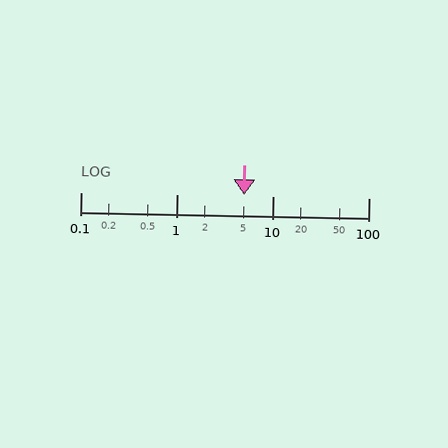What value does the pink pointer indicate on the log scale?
The pointer indicates approximately 5.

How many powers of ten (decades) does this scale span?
The scale spans 3 decades, from 0.1 to 100.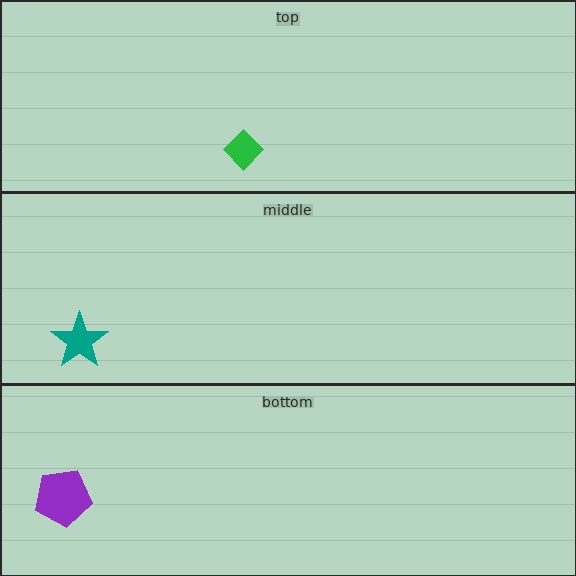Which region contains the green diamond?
The top region.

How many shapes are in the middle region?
1.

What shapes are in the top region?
The green diamond.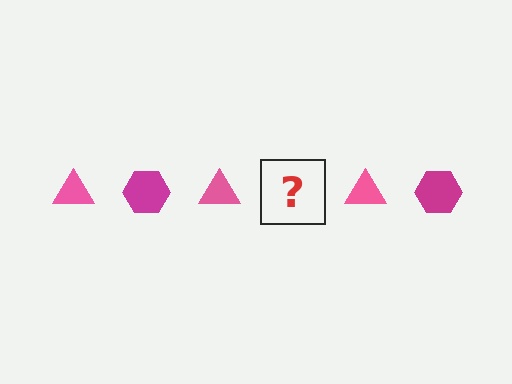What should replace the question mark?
The question mark should be replaced with a magenta hexagon.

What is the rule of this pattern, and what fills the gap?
The rule is that the pattern alternates between pink triangle and magenta hexagon. The gap should be filled with a magenta hexagon.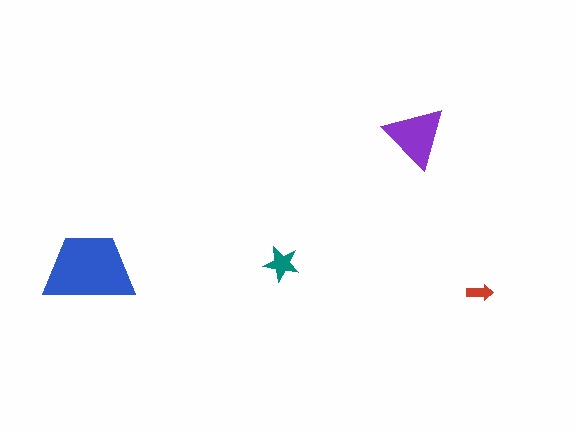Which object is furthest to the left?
The blue trapezoid is leftmost.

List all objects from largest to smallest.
The blue trapezoid, the purple triangle, the teal star, the red arrow.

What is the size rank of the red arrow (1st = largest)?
4th.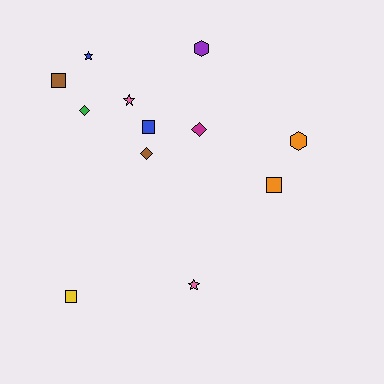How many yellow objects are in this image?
There is 1 yellow object.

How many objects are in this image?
There are 12 objects.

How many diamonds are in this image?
There are 3 diamonds.